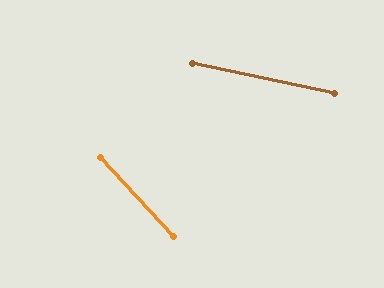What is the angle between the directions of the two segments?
Approximately 35 degrees.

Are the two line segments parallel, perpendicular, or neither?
Neither parallel nor perpendicular — they differ by about 35°.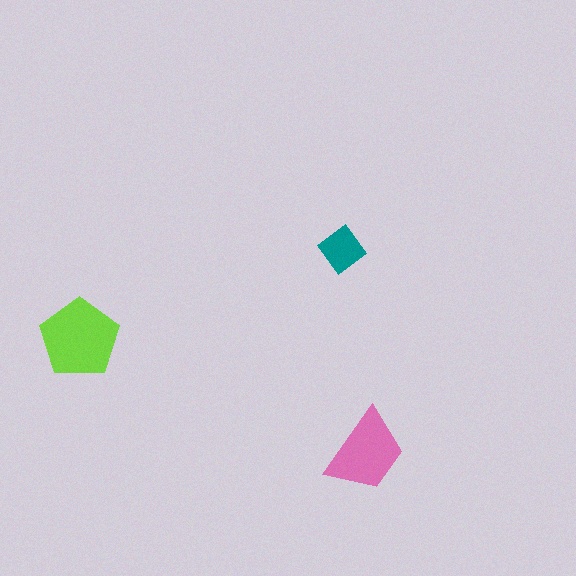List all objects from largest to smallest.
The lime pentagon, the pink trapezoid, the teal diamond.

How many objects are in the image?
There are 3 objects in the image.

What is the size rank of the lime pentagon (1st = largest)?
1st.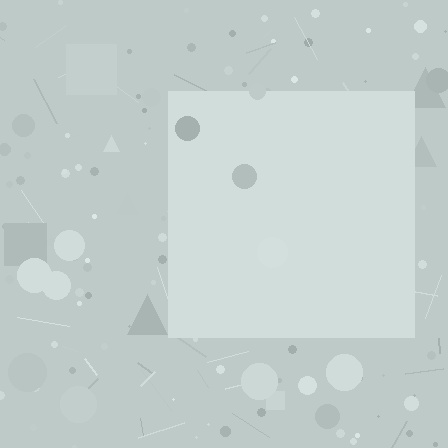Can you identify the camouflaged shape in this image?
The camouflaged shape is a square.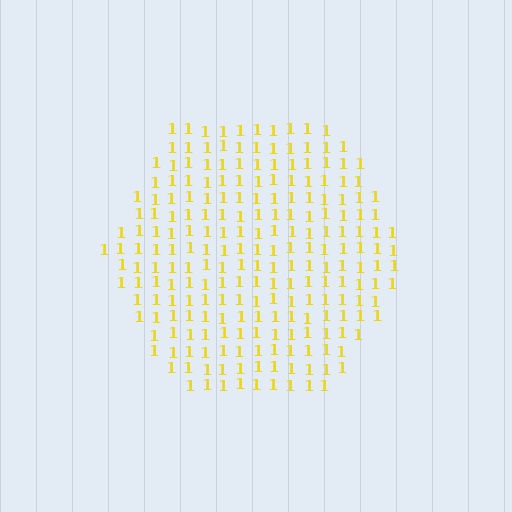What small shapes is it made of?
It is made of small digit 1's.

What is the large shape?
The large shape is a hexagon.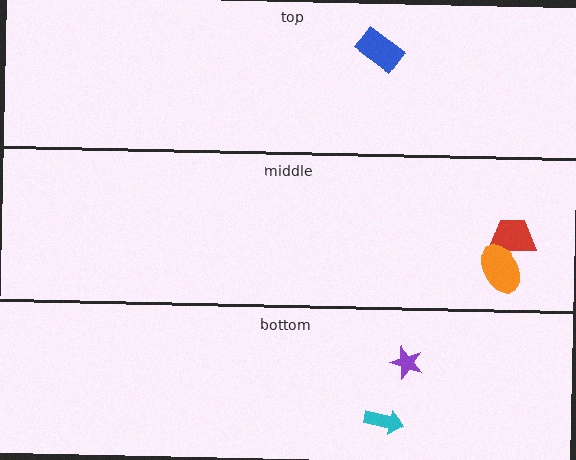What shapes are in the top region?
The blue rectangle.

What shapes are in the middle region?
The red trapezoid, the orange ellipse.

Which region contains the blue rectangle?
The top region.